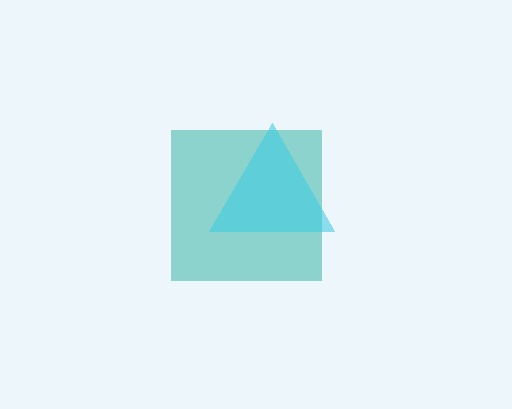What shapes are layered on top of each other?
The layered shapes are: a teal square, a cyan triangle.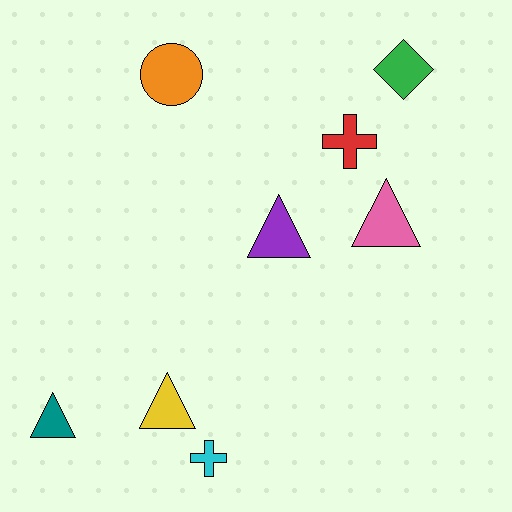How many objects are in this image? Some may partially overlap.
There are 8 objects.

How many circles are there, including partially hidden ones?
There is 1 circle.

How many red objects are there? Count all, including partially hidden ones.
There is 1 red object.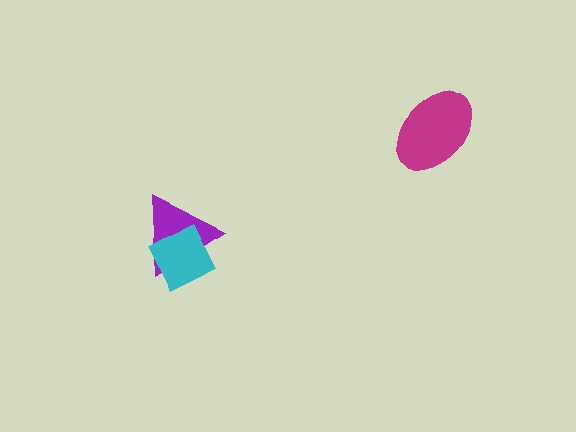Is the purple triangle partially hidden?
Yes, it is partially covered by another shape.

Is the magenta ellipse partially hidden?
No, no other shape covers it.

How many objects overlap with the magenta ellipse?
0 objects overlap with the magenta ellipse.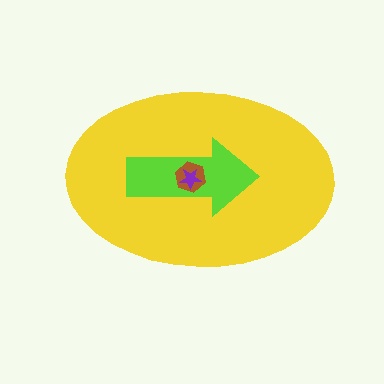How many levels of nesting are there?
4.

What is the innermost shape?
The purple star.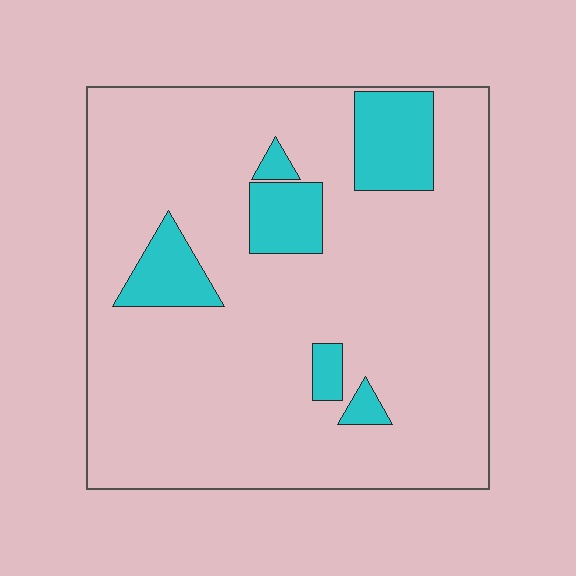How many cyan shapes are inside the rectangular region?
6.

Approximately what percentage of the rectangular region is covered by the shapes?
Approximately 15%.